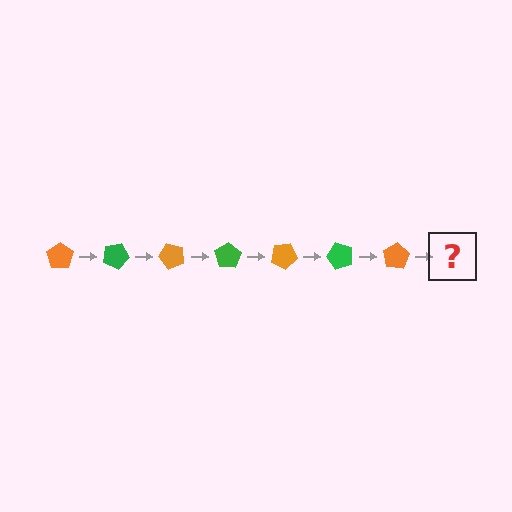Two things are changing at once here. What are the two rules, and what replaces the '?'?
The two rules are that it rotates 25 degrees each step and the color cycles through orange and green. The '?' should be a green pentagon, rotated 175 degrees from the start.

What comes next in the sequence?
The next element should be a green pentagon, rotated 175 degrees from the start.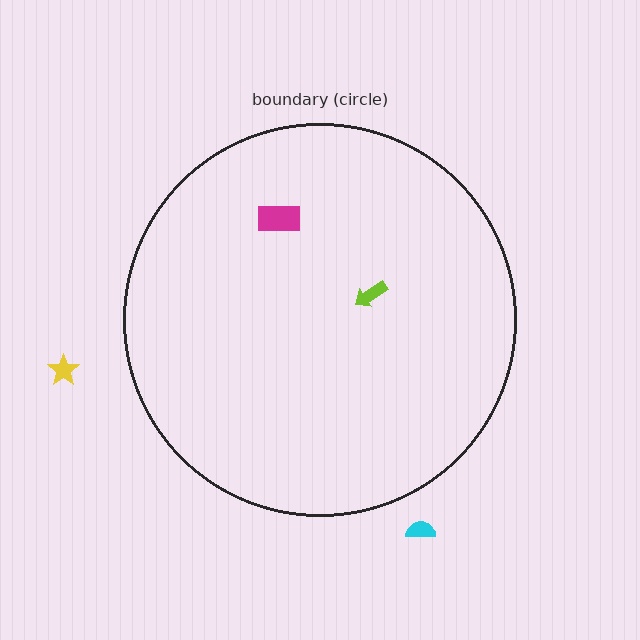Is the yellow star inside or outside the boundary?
Outside.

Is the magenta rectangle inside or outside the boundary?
Inside.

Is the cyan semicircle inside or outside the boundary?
Outside.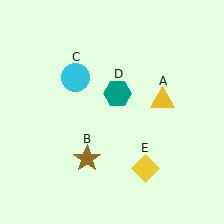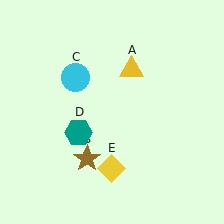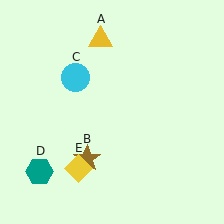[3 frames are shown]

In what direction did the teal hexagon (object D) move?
The teal hexagon (object D) moved down and to the left.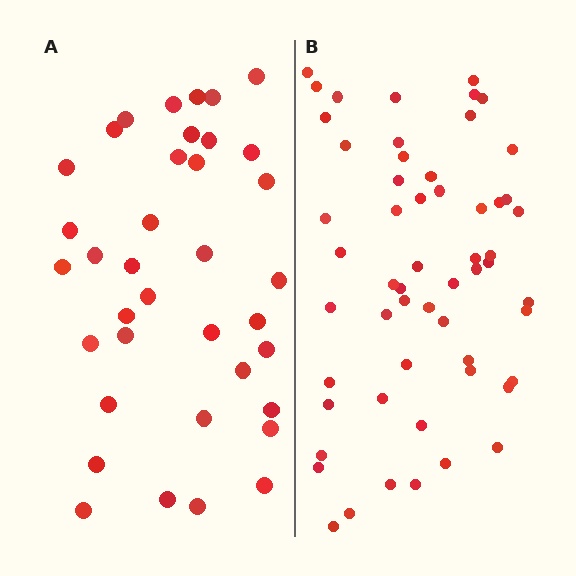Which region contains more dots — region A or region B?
Region B (the right region) has more dots.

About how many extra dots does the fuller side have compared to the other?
Region B has approximately 20 more dots than region A.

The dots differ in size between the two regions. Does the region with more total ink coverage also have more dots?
No. Region A has more total ink coverage because its dots are larger, but region B actually contains more individual dots. Total area can be misleading — the number of items is what matters here.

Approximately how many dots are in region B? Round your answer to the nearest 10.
About 60 dots. (The exact count is 56, which rounds to 60.)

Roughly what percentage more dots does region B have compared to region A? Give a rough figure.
About 50% more.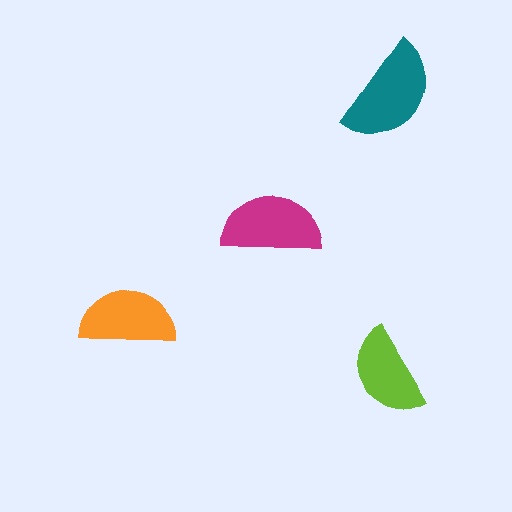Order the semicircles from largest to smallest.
the teal one, the magenta one, the orange one, the lime one.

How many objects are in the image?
There are 4 objects in the image.